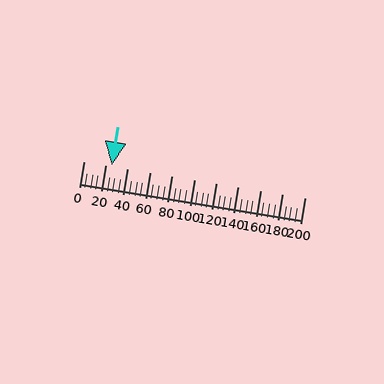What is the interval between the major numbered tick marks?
The major tick marks are spaced 20 units apart.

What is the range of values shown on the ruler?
The ruler shows values from 0 to 200.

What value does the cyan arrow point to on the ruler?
The cyan arrow points to approximately 25.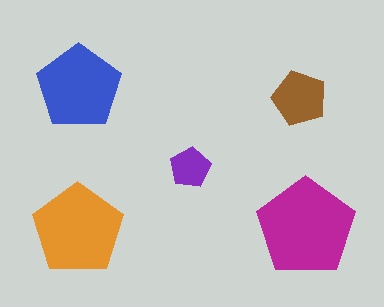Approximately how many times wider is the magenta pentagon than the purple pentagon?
About 2.5 times wider.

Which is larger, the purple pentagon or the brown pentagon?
The brown one.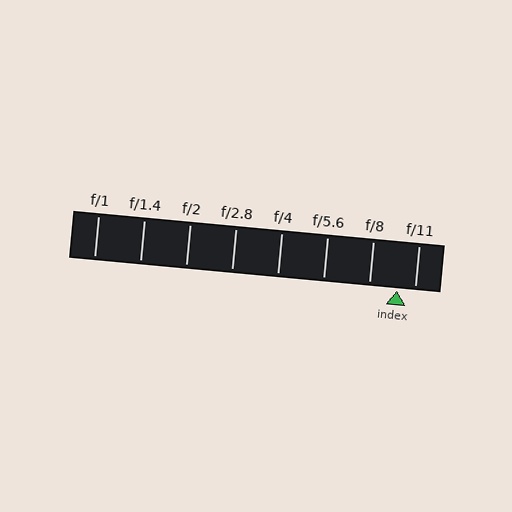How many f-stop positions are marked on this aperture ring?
There are 8 f-stop positions marked.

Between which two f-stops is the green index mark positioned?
The index mark is between f/8 and f/11.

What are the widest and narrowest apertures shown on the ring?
The widest aperture shown is f/1 and the narrowest is f/11.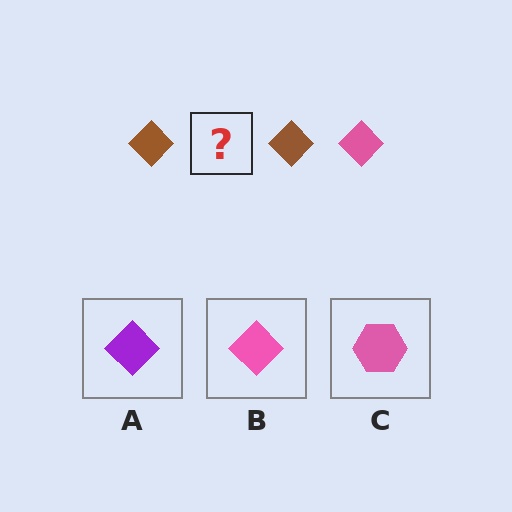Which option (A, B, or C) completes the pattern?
B.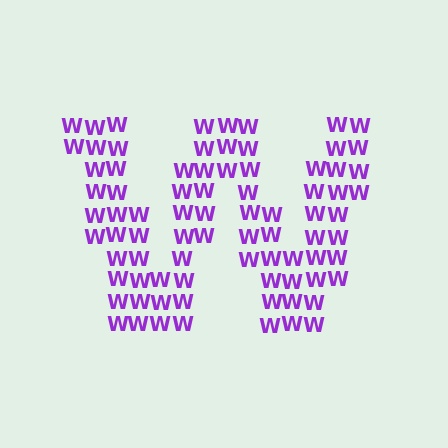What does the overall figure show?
The overall figure shows the letter W.